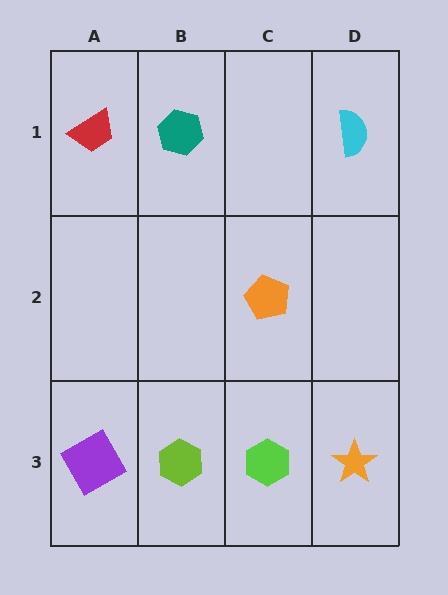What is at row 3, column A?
A purple square.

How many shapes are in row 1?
3 shapes.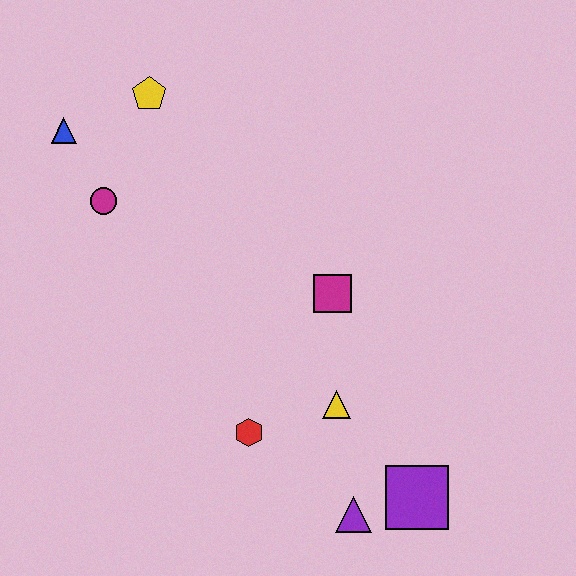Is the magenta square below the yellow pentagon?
Yes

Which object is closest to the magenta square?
The yellow triangle is closest to the magenta square.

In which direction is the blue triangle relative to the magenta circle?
The blue triangle is above the magenta circle.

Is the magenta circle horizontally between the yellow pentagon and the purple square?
No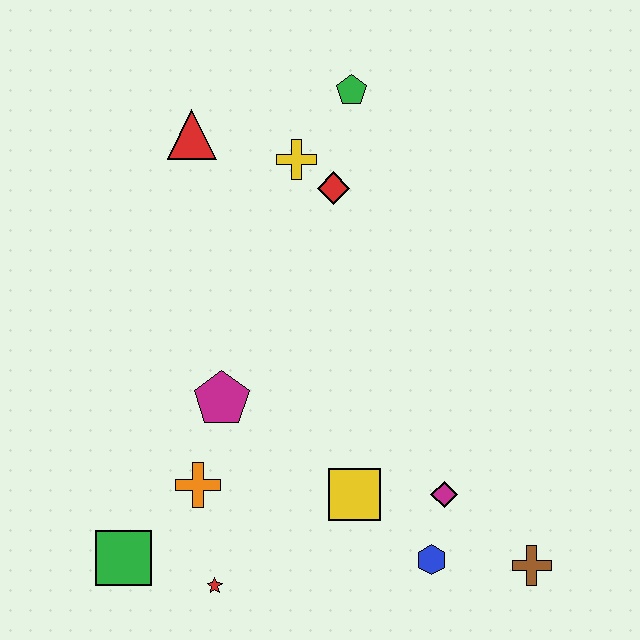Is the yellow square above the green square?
Yes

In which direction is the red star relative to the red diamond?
The red star is below the red diamond.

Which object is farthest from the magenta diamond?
The red triangle is farthest from the magenta diamond.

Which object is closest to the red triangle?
The yellow cross is closest to the red triangle.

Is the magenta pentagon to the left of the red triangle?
No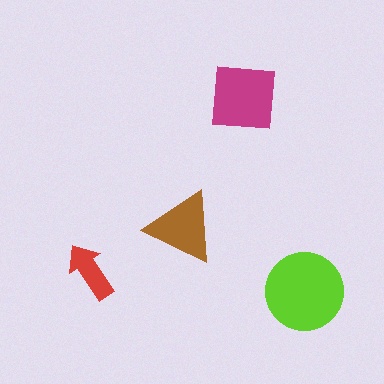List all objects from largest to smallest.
The lime circle, the magenta square, the brown triangle, the red arrow.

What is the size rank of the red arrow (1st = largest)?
4th.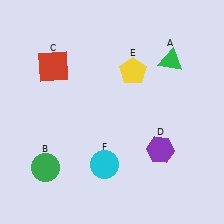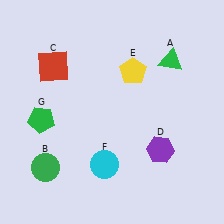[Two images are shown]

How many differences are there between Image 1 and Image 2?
There is 1 difference between the two images.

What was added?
A green pentagon (G) was added in Image 2.